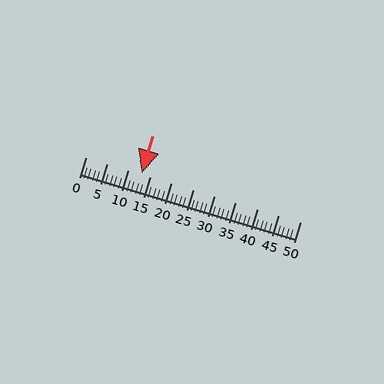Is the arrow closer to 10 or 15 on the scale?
The arrow is closer to 15.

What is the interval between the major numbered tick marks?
The major tick marks are spaced 5 units apart.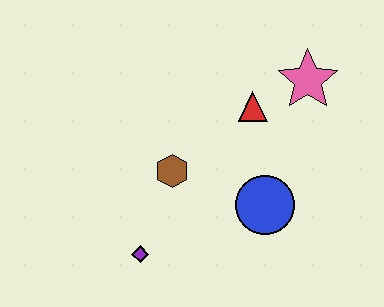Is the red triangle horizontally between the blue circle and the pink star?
No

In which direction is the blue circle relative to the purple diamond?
The blue circle is to the right of the purple diamond.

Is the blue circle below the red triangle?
Yes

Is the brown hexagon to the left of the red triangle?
Yes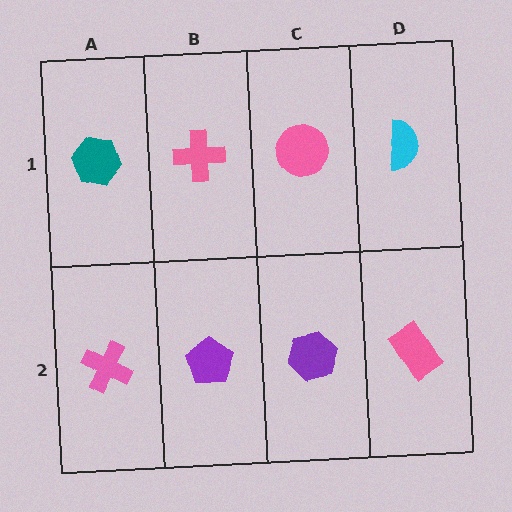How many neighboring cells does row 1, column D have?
2.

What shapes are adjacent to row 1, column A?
A pink cross (row 2, column A), a pink cross (row 1, column B).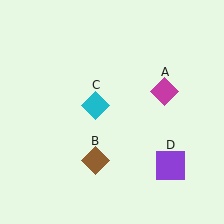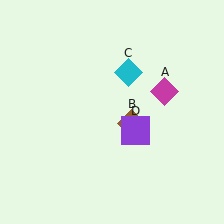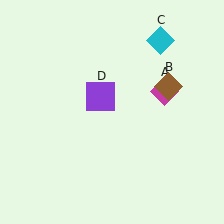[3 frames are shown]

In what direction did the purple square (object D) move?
The purple square (object D) moved up and to the left.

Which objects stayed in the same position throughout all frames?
Magenta diamond (object A) remained stationary.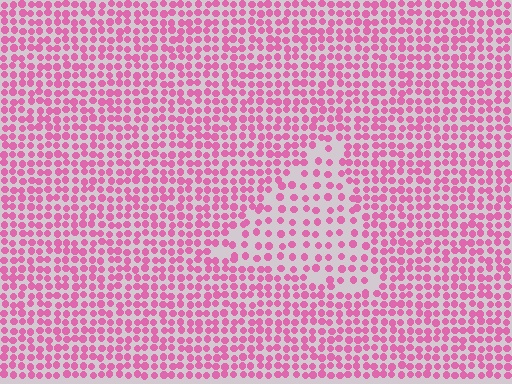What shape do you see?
I see a triangle.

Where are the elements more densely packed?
The elements are more densely packed outside the triangle boundary.